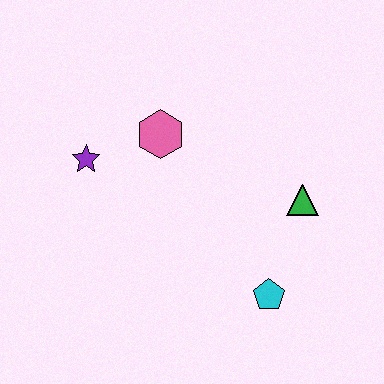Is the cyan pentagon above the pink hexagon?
No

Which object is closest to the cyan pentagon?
The green triangle is closest to the cyan pentagon.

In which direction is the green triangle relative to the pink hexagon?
The green triangle is to the right of the pink hexagon.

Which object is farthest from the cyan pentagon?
The purple star is farthest from the cyan pentagon.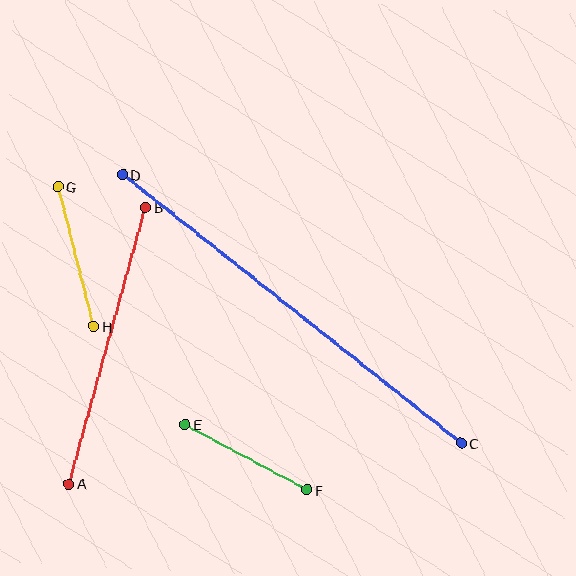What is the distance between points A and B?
The distance is approximately 287 pixels.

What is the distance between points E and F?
The distance is approximately 138 pixels.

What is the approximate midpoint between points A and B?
The midpoint is at approximately (107, 345) pixels.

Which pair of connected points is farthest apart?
Points C and D are farthest apart.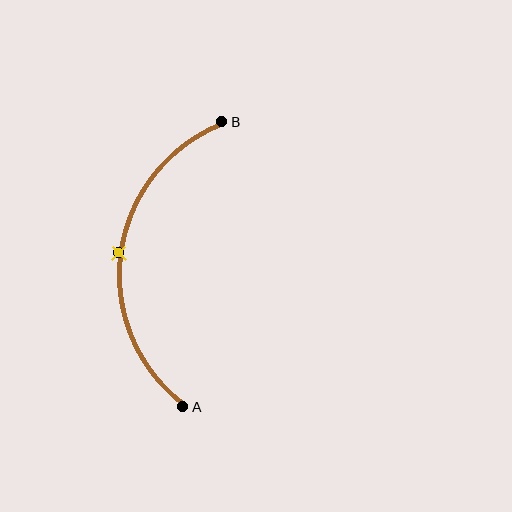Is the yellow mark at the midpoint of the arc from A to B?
Yes. The yellow mark lies on the arc at equal arc-length from both A and B — it is the arc midpoint.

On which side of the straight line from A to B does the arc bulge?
The arc bulges to the left of the straight line connecting A and B.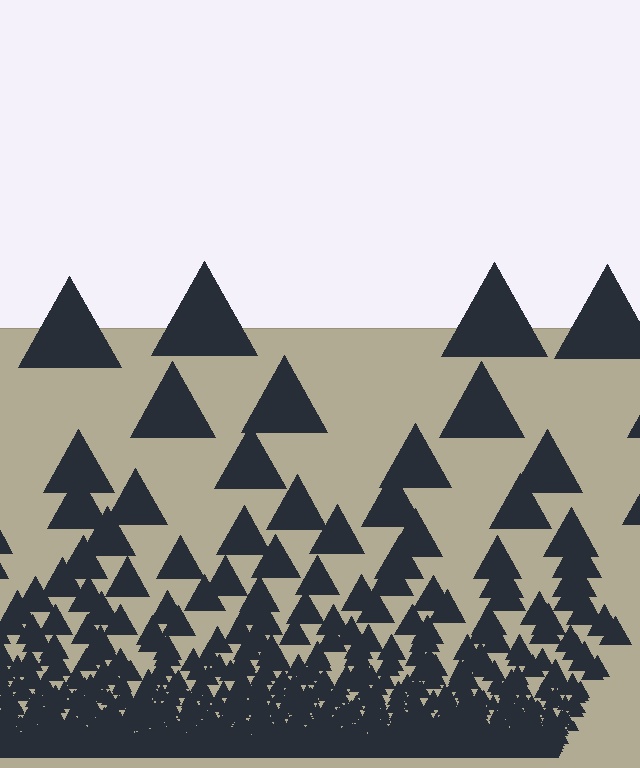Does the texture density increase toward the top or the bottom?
Density increases toward the bottom.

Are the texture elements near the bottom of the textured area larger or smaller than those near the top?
Smaller. The gradient is inverted — elements near the bottom are smaller and denser.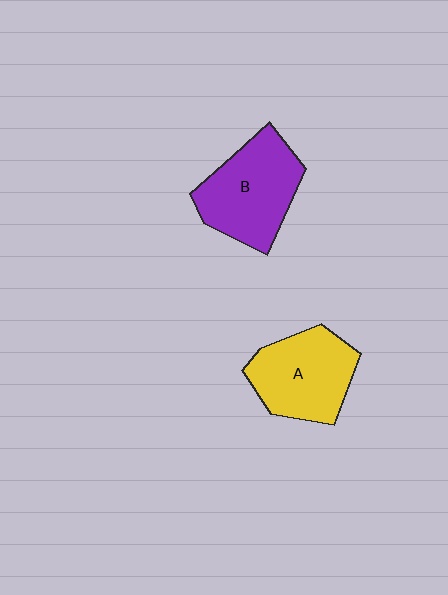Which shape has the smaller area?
Shape A (yellow).